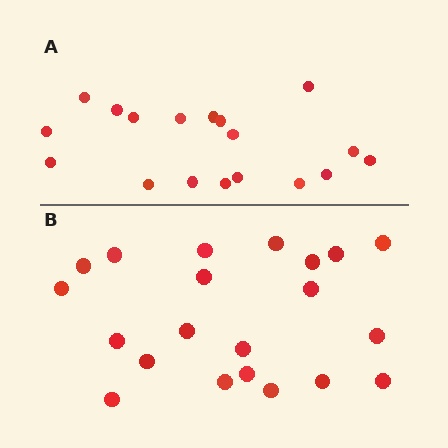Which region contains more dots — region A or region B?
Region B (the bottom region) has more dots.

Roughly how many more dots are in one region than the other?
Region B has just a few more — roughly 2 or 3 more dots than region A.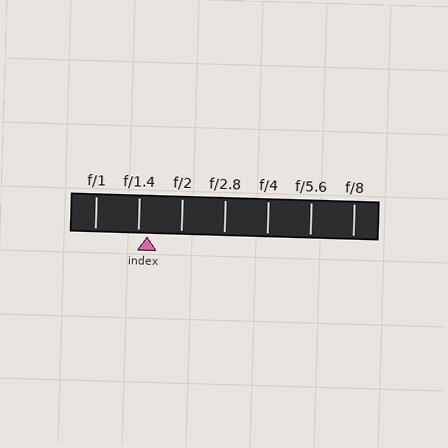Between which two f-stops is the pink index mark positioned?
The index mark is between f/1.4 and f/2.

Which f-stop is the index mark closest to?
The index mark is closest to f/1.4.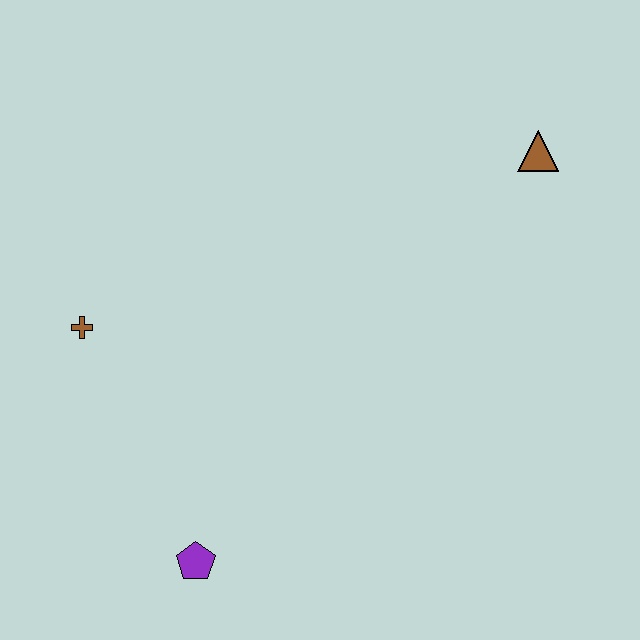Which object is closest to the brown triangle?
The brown cross is closest to the brown triangle.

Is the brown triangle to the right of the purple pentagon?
Yes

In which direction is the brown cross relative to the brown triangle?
The brown cross is to the left of the brown triangle.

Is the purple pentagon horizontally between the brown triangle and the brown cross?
Yes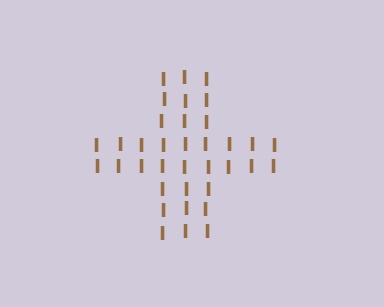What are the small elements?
The small elements are letter I's.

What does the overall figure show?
The overall figure shows a cross.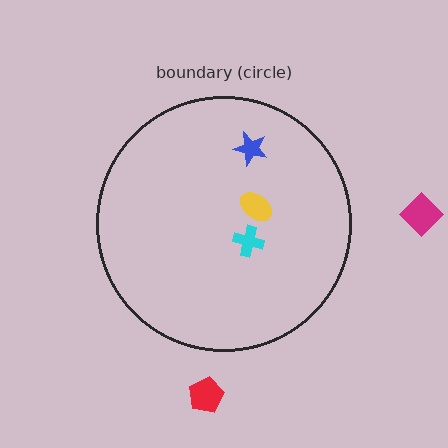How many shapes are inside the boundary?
3 inside, 2 outside.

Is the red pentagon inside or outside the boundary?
Outside.